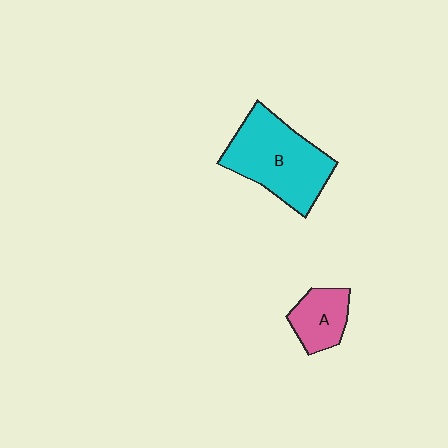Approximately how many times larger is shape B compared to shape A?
Approximately 2.2 times.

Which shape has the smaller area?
Shape A (pink).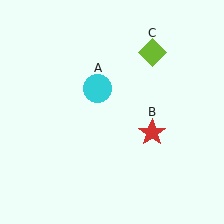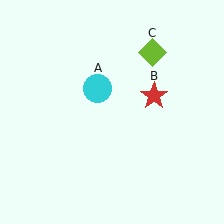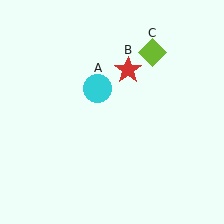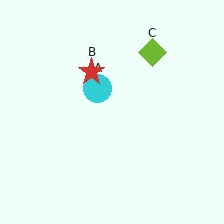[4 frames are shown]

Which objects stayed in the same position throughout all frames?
Cyan circle (object A) and lime diamond (object C) remained stationary.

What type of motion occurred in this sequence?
The red star (object B) rotated counterclockwise around the center of the scene.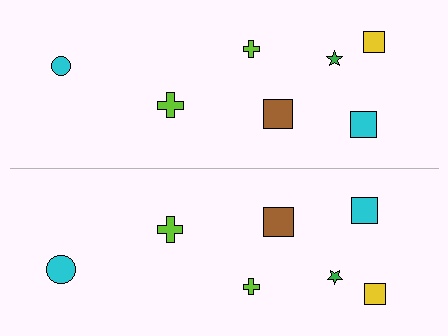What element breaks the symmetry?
The cyan circle on the bottom side has a different size than its mirror counterpart.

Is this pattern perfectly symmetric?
No, the pattern is not perfectly symmetric. The cyan circle on the bottom side has a different size than its mirror counterpart.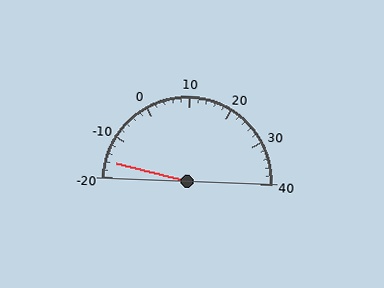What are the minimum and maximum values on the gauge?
The gauge ranges from -20 to 40.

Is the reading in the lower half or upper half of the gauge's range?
The reading is in the lower half of the range (-20 to 40).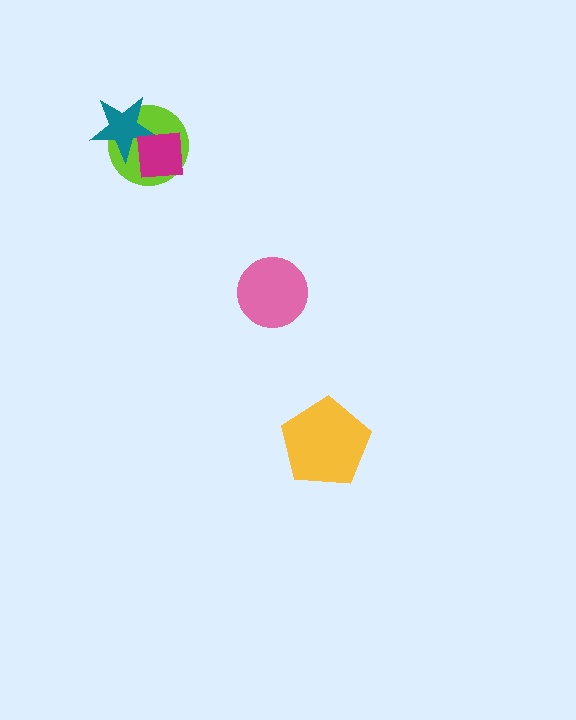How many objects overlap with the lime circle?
2 objects overlap with the lime circle.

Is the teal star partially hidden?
Yes, it is partially covered by another shape.